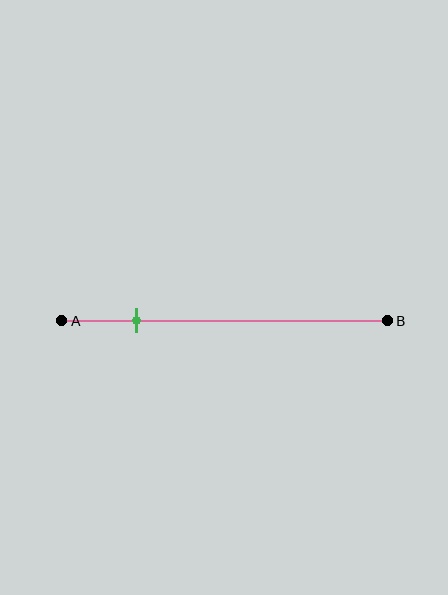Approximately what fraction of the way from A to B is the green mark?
The green mark is approximately 25% of the way from A to B.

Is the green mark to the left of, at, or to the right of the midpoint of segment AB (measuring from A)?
The green mark is to the left of the midpoint of segment AB.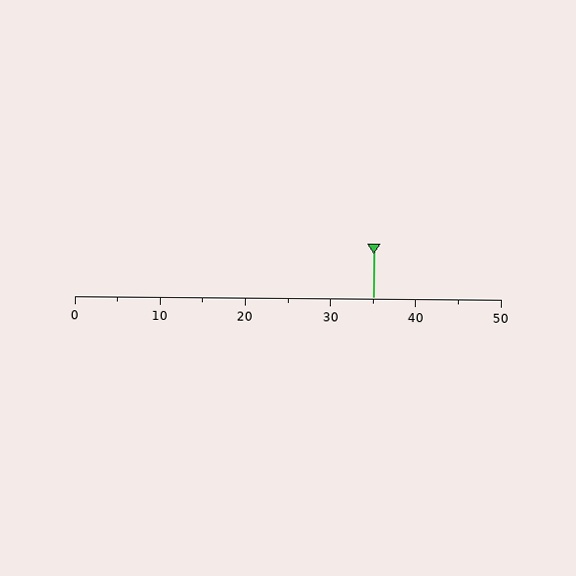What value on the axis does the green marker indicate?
The marker indicates approximately 35.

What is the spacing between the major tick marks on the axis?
The major ticks are spaced 10 apart.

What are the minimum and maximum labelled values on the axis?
The axis runs from 0 to 50.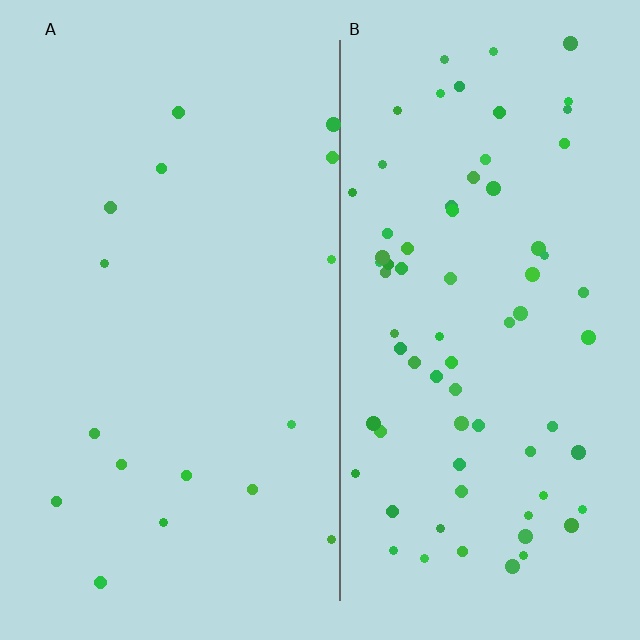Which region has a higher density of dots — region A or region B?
B (the right).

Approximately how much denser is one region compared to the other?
Approximately 4.4× — region B over region A.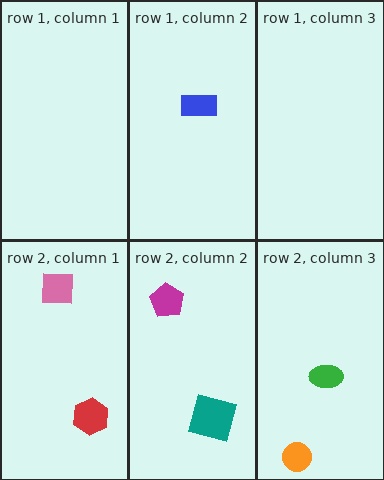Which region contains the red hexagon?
The row 2, column 1 region.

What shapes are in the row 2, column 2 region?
The magenta pentagon, the teal square.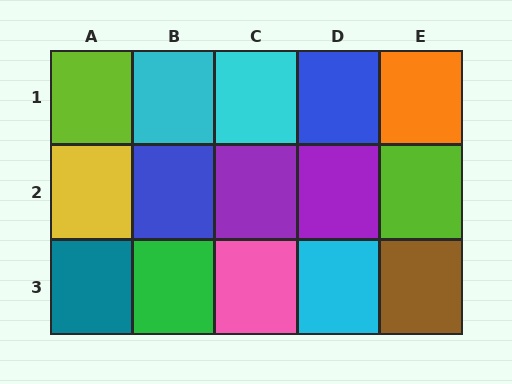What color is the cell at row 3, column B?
Green.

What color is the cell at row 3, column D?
Cyan.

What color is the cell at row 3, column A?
Teal.